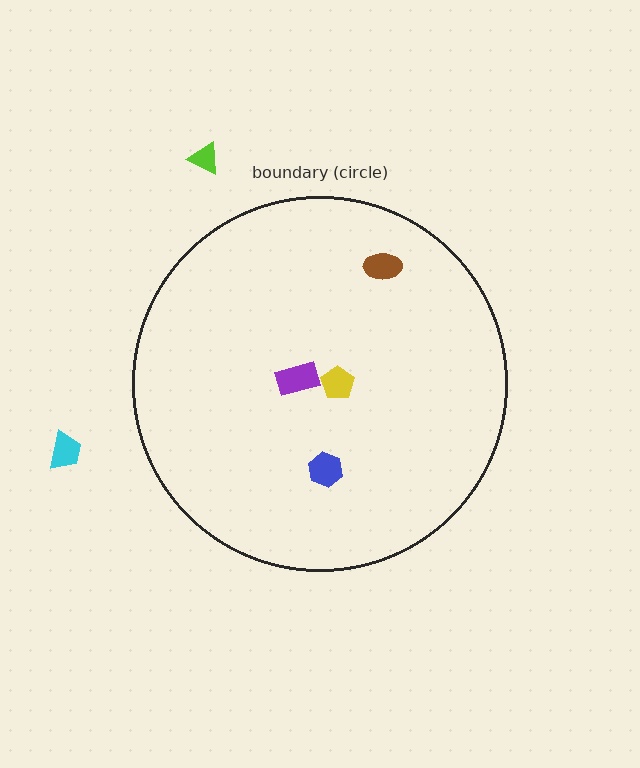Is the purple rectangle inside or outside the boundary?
Inside.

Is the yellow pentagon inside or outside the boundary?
Inside.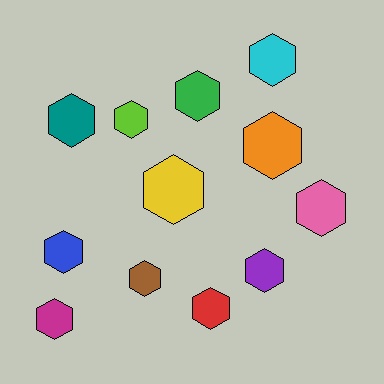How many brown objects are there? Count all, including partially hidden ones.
There is 1 brown object.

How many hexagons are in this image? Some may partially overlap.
There are 12 hexagons.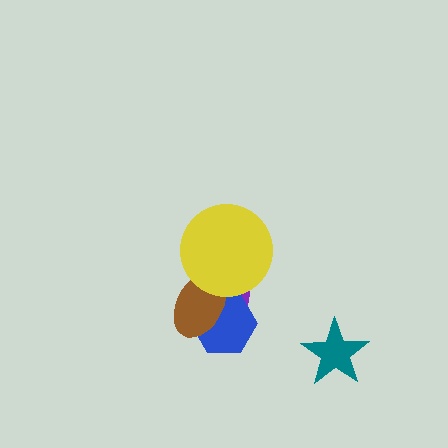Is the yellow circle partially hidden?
No, no other shape covers it.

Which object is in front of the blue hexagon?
The brown ellipse is in front of the blue hexagon.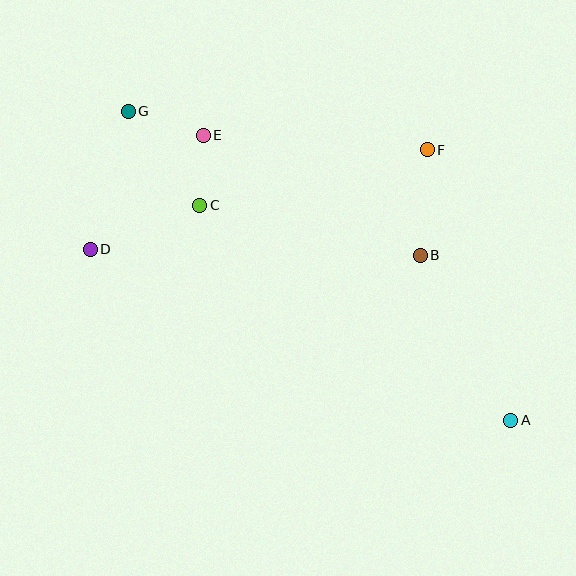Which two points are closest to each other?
Points C and E are closest to each other.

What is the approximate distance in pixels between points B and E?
The distance between B and E is approximately 248 pixels.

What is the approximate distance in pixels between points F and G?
The distance between F and G is approximately 302 pixels.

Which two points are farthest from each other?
Points A and G are farthest from each other.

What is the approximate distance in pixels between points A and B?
The distance between A and B is approximately 189 pixels.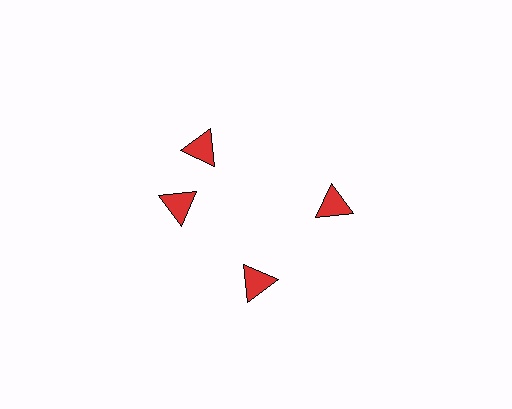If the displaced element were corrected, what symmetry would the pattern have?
It would have 4-fold rotational symmetry — the pattern would map onto itself every 90 degrees.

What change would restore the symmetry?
The symmetry would be restored by rotating it back into even spacing with its neighbors so that all 4 triangles sit at equal angles and equal distance from the center.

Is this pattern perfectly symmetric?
No. The 4 red triangles are arranged in a ring, but one element near the 12 o'clock position is rotated out of alignment along the ring, breaking the 4-fold rotational symmetry.